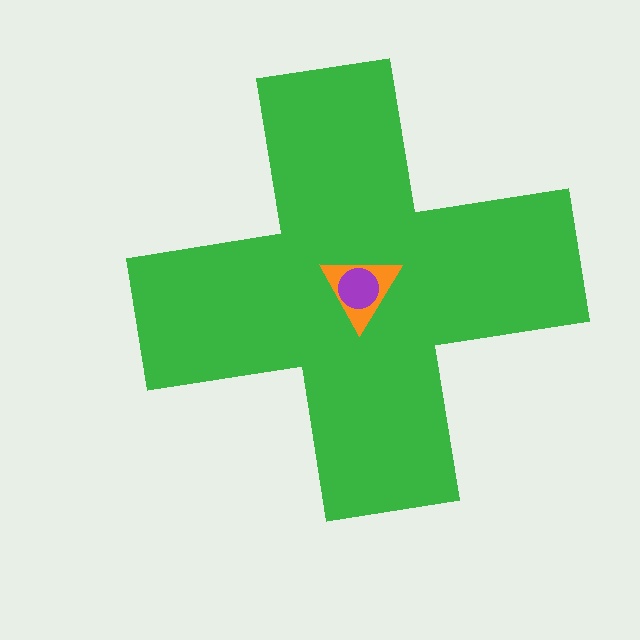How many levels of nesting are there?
3.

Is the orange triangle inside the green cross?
Yes.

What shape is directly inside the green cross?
The orange triangle.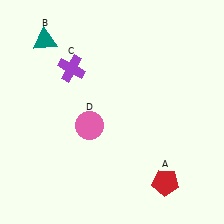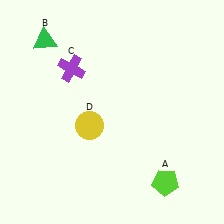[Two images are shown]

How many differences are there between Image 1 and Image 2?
There are 3 differences between the two images.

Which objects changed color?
A changed from red to lime. B changed from teal to green. D changed from pink to yellow.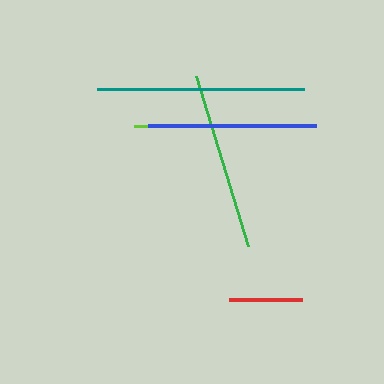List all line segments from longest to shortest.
From longest to shortest: teal, green, blue, lime, red.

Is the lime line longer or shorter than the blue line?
The blue line is longer than the lime line.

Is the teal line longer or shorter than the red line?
The teal line is longer than the red line.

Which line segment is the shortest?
The red line is the shortest at approximately 73 pixels.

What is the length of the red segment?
The red segment is approximately 73 pixels long.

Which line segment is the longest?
The teal line is the longest at approximately 207 pixels.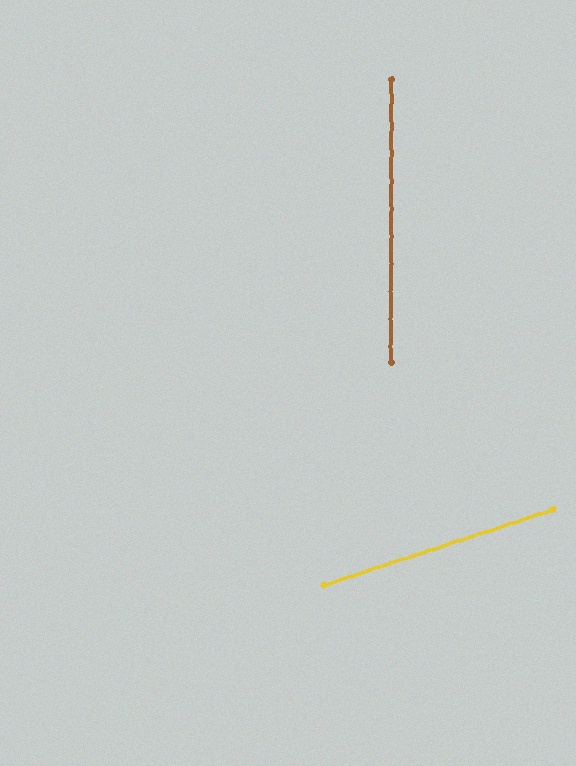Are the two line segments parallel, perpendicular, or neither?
Neither parallel nor perpendicular — they differ by about 72°.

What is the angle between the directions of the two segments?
Approximately 72 degrees.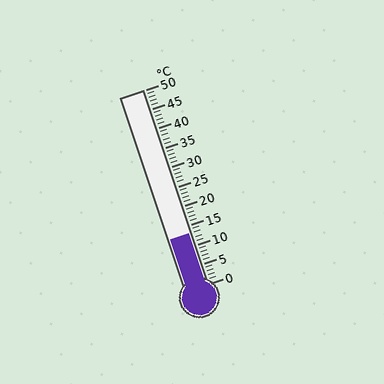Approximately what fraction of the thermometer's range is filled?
The thermometer is filled to approximately 25% of its range.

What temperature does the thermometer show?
The thermometer shows approximately 13°C.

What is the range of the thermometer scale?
The thermometer scale ranges from 0°C to 50°C.